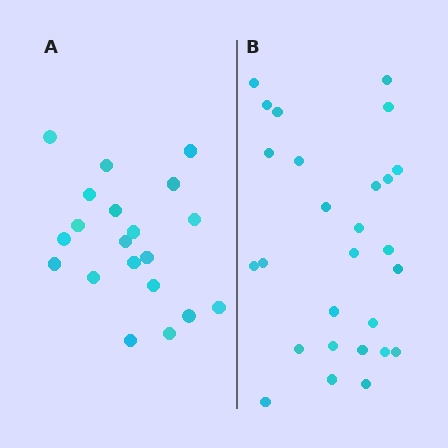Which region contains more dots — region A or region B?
Region B (the right region) has more dots.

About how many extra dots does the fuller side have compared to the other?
Region B has roughly 8 or so more dots than region A.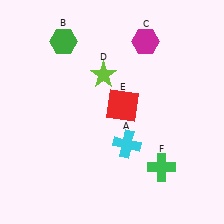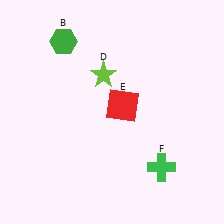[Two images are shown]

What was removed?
The magenta hexagon (C), the cyan cross (A) were removed in Image 2.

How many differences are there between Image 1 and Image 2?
There are 2 differences between the two images.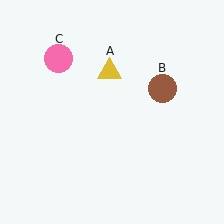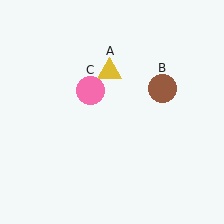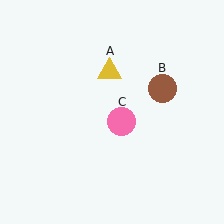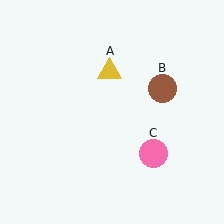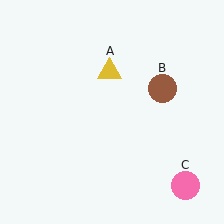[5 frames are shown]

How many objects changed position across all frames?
1 object changed position: pink circle (object C).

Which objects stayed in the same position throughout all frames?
Yellow triangle (object A) and brown circle (object B) remained stationary.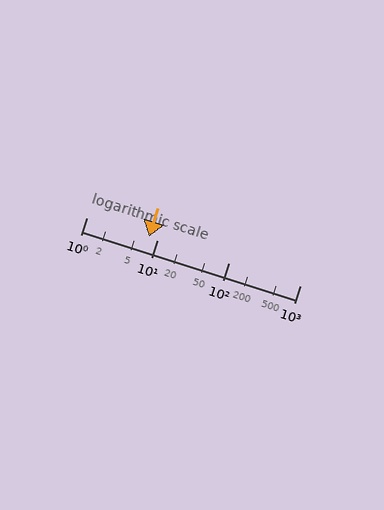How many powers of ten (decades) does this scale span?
The scale spans 3 decades, from 1 to 1000.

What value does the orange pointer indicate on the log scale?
The pointer indicates approximately 7.6.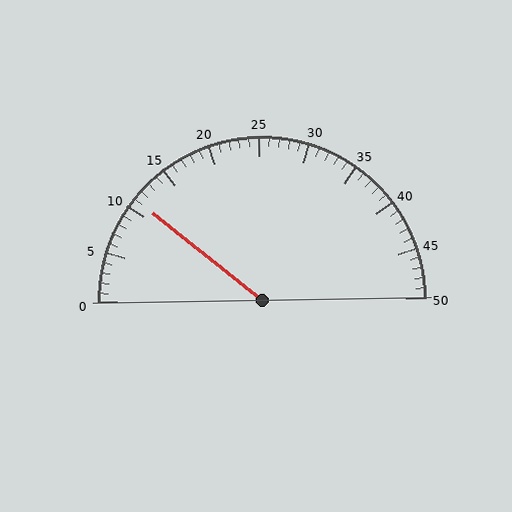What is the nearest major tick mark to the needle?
The nearest major tick mark is 10.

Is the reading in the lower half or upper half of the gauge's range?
The reading is in the lower half of the range (0 to 50).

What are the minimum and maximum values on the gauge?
The gauge ranges from 0 to 50.